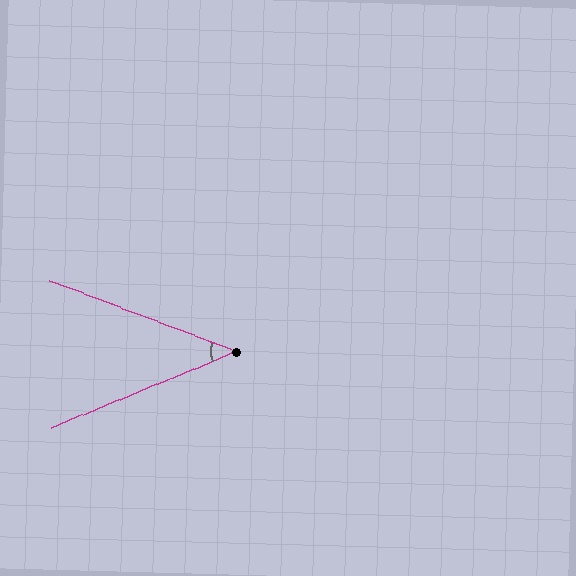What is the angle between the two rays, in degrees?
Approximately 43 degrees.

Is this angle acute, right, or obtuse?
It is acute.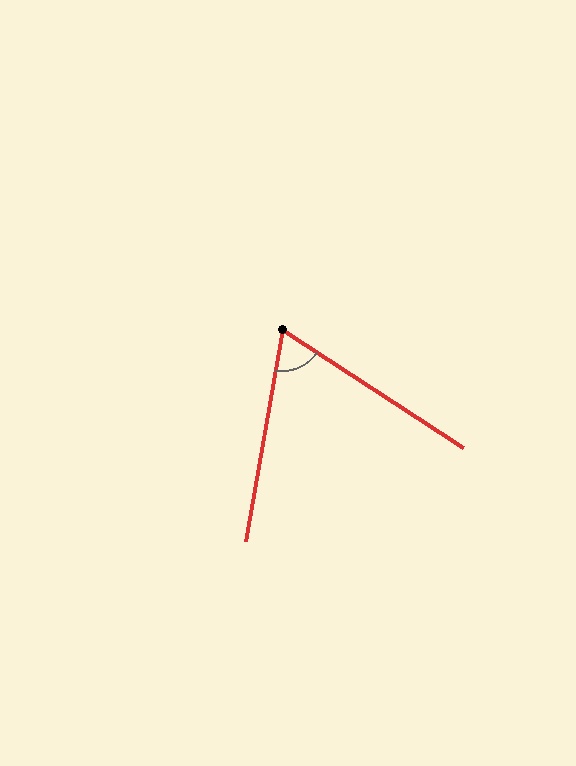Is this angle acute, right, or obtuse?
It is acute.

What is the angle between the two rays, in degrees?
Approximately 67 degrees.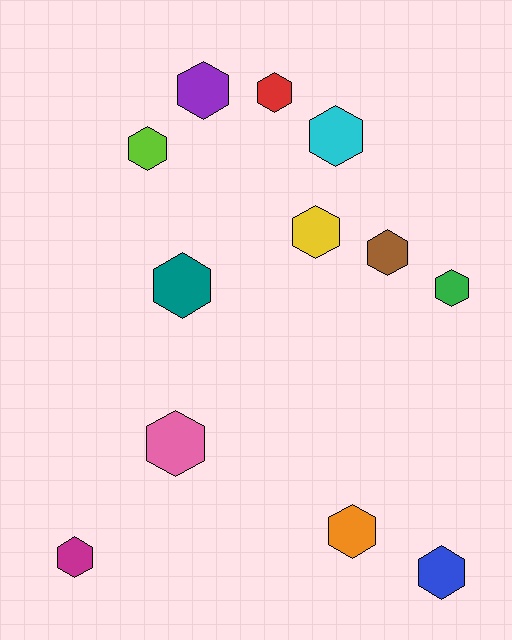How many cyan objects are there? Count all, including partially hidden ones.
There is 1 cyan object.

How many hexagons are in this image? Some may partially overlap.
There are 12 hexagons.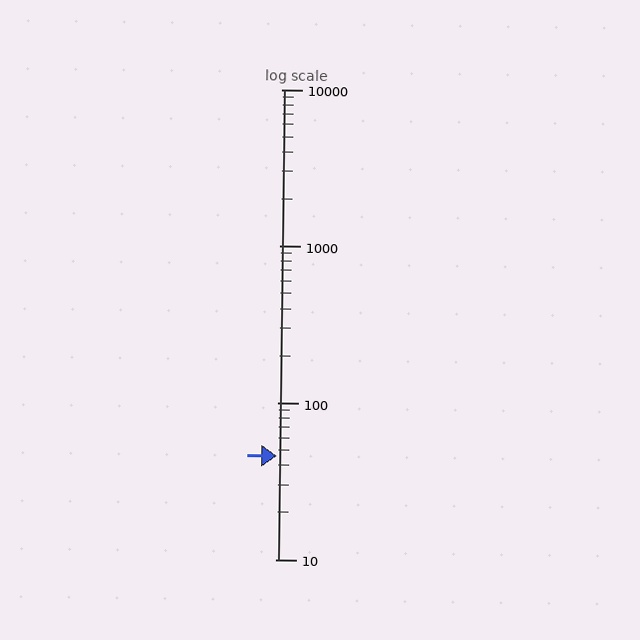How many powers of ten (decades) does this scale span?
The scale spans 3 decades, from 10 to 10000.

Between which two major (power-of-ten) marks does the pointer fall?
The pointer is between 10 and 100.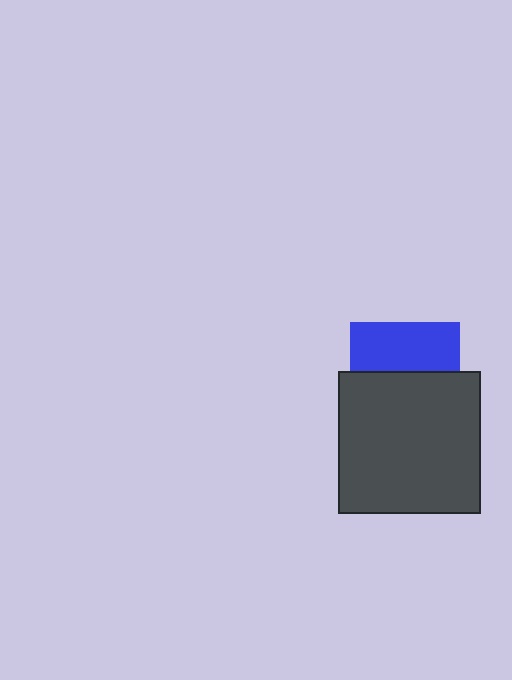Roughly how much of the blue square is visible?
About half of it is visible (roughly 45%).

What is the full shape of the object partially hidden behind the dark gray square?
The partially hidden object is a blue square.